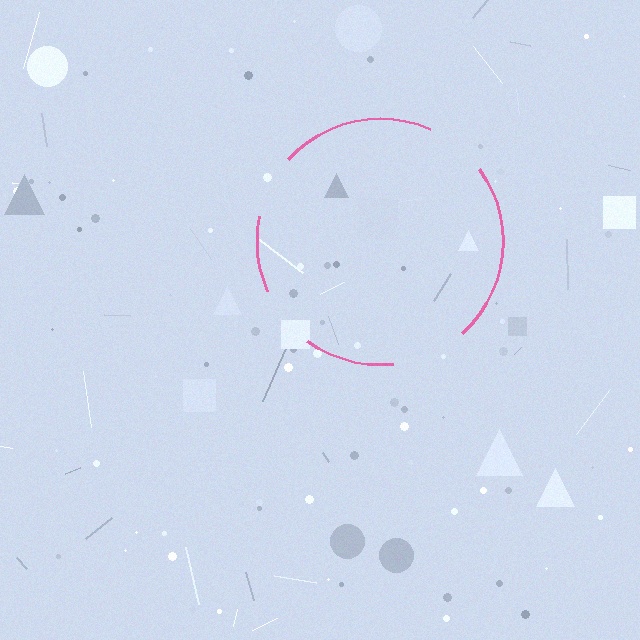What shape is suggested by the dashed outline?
The dashed outline suggests a circle.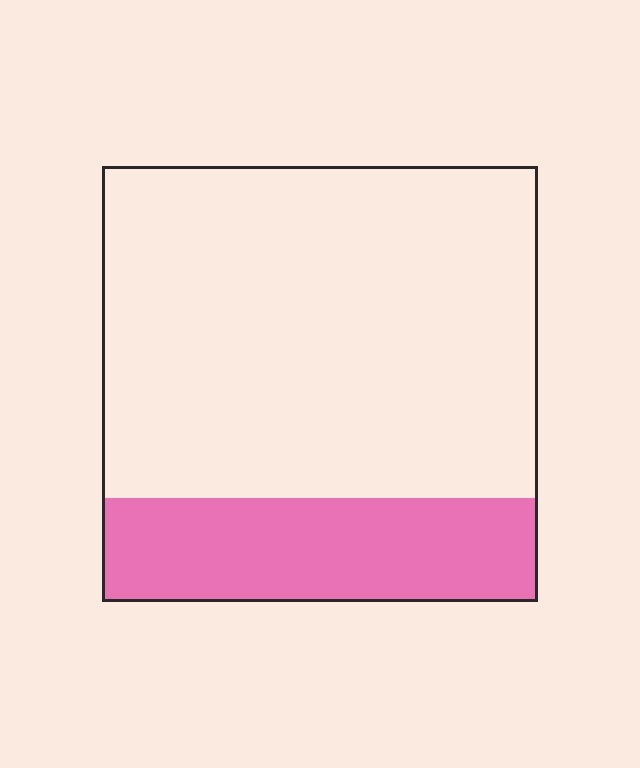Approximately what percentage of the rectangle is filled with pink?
Approximately 25%.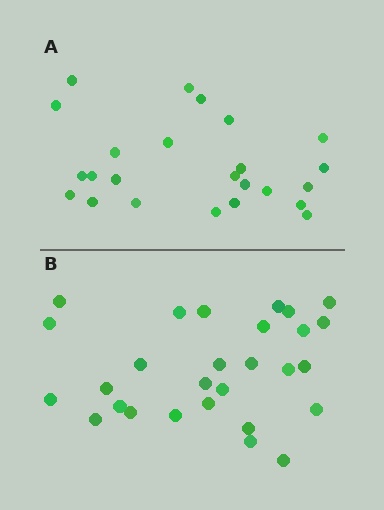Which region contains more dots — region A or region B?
Region B (the bottom region) has more dots.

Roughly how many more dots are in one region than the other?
Region B has about 4 more dots than region A.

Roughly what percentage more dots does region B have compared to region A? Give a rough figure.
About 15% more.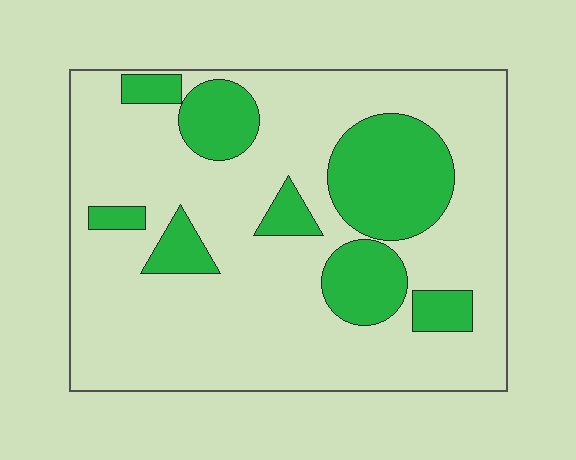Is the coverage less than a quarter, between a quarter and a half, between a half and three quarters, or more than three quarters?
Less than a quarter.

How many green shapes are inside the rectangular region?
8.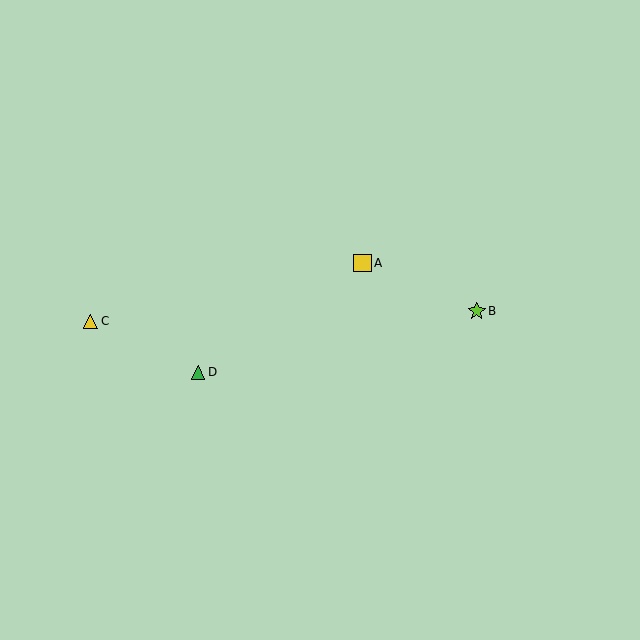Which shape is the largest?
The yellow square (labeled A) is the largest.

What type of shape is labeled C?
Shape C is a yellow triangle.